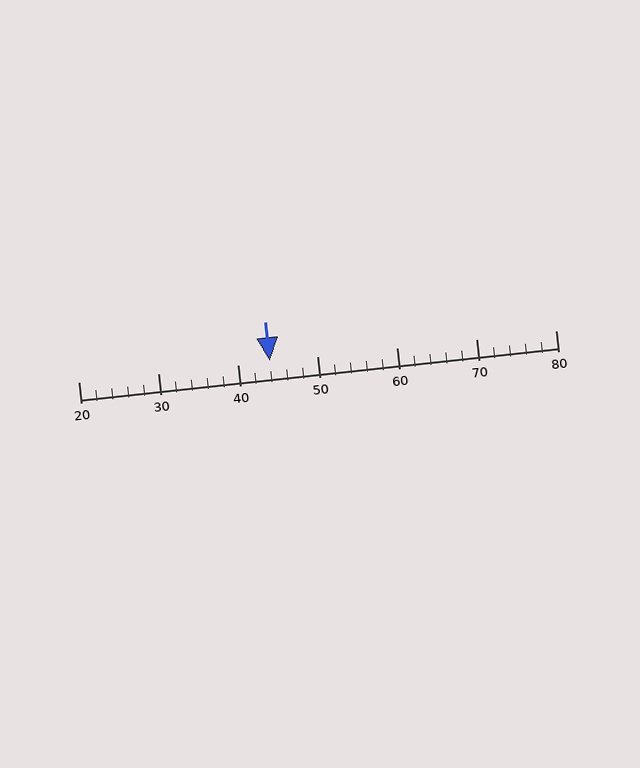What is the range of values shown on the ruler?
The ruler shows values from 20 to 80.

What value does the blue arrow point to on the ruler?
The blue arrow points to approximately 44.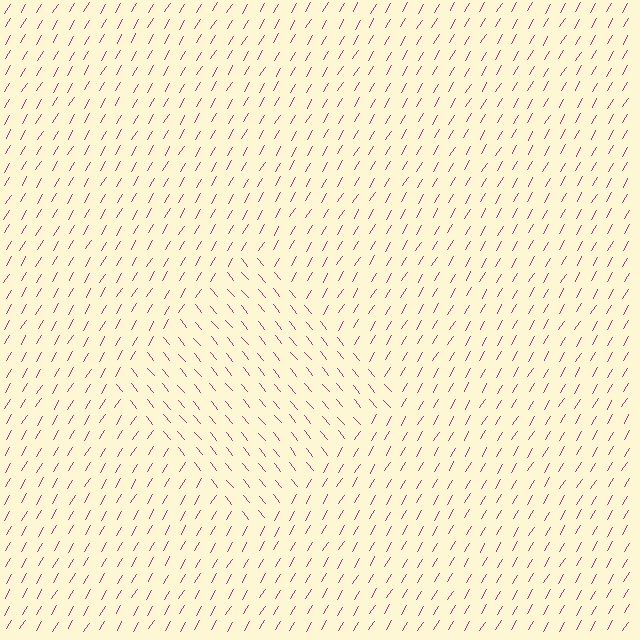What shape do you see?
I see a diamond.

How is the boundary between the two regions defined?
The boundary is defined purely by a change in line orientation (approximately 71 degrees difference). All lines are the same color and thickness.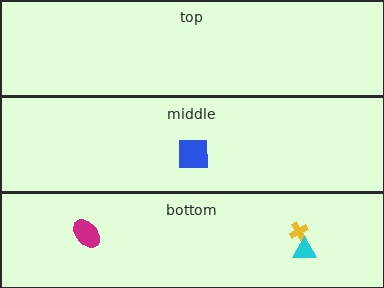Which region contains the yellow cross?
The bottom region.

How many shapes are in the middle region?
1.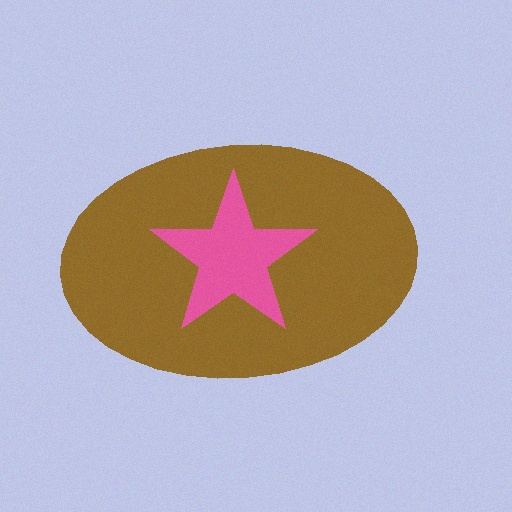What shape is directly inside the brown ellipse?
The pink star.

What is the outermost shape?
The brown ellipse.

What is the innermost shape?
The pink star.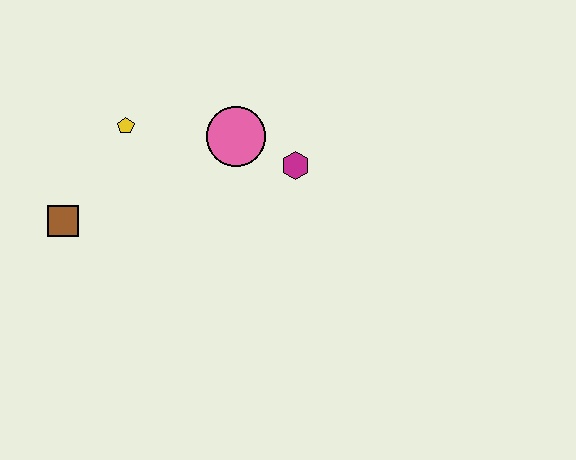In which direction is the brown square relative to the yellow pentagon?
The brown square is below the yellow pentagon.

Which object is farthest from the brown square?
The magenta hexagon is farthest from the brown square.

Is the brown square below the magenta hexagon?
Yes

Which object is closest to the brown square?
The yellow pentagon is closest to the brown square.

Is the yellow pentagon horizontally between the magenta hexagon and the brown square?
Yes